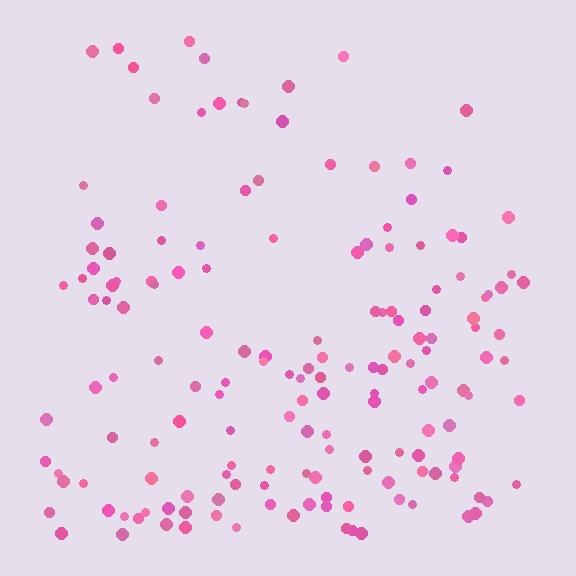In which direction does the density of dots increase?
From top to bottom, with the bottom side densest.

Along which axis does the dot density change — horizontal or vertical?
Vertical.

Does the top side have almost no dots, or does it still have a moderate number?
Still a moderate number, just noticeably fewer than the bottom.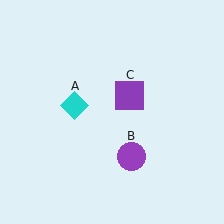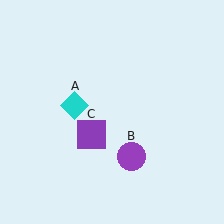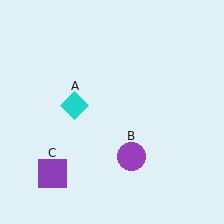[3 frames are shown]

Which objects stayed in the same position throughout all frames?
Cyan diamond (object A) and purple circle (object B) remained stationary.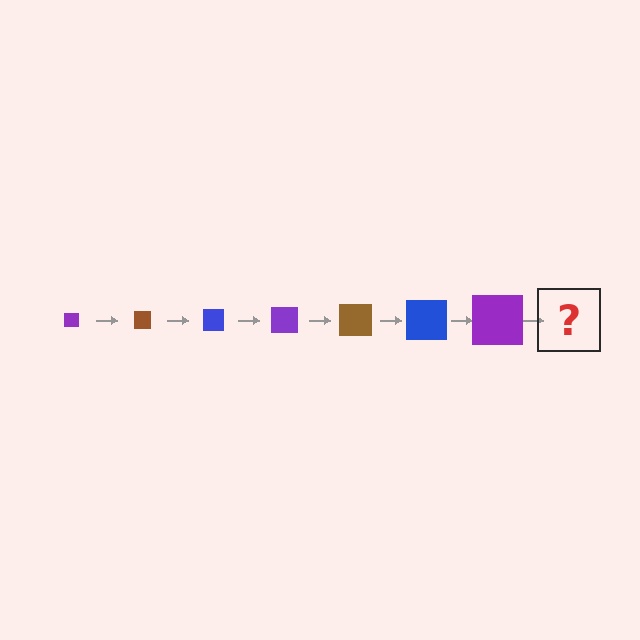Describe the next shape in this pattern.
It should be a brown square, larger than the previous one.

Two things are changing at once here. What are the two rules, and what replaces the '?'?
The two rules are that the square grows larger each step and the color cycles through purple, brown, and blue. The '?' should be a brown square, larger than the previous one.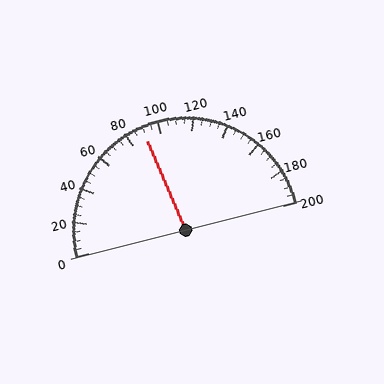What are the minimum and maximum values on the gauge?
The gauge ranges from 0 to 200.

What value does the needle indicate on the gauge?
The needle indicates approximately 90.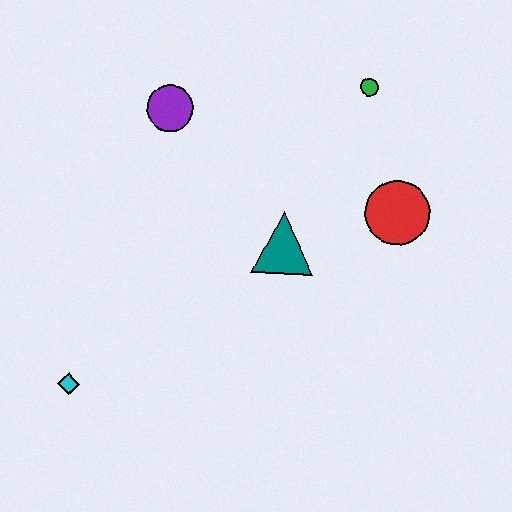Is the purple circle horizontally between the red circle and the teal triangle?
No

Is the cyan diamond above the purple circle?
No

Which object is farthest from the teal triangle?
The cyan diamond is farthest from the teal triangle.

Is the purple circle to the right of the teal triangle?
No